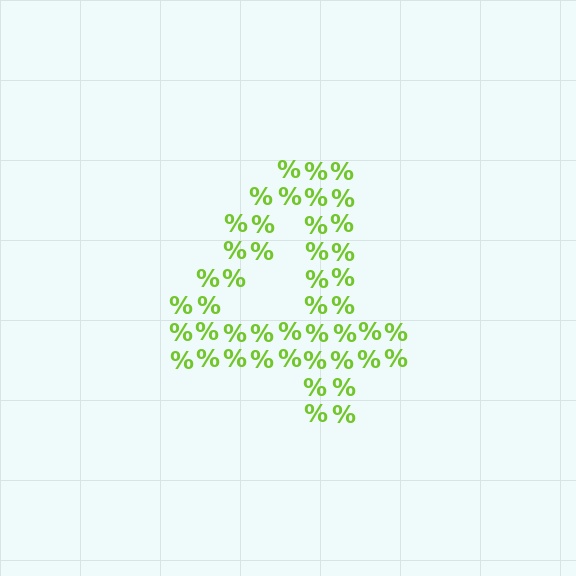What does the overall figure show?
The overall figure shows the digit 4.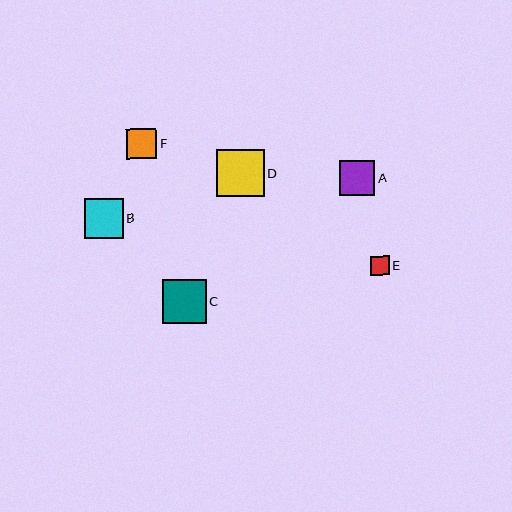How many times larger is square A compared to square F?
Square A is approximately 1.1 times the size of square F.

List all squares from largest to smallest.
From largest to smallest: D, C, B, A, F, E.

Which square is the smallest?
Square E is the smallest with a size of approximately 18 pixels.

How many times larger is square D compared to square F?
Square D is approximately 1.6 times the size of square F.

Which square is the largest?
Square D is the largest with a size of approximately 47 pixels.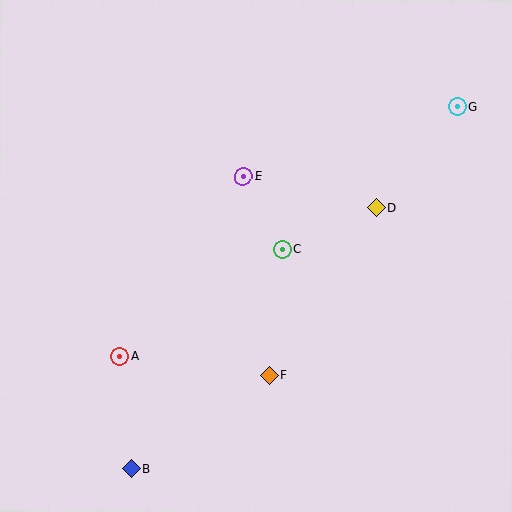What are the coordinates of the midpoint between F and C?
The midpoint between F and C is at (276, 312).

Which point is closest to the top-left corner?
Point E is closest to the top-left corner.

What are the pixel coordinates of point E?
Point E is at (244, 176).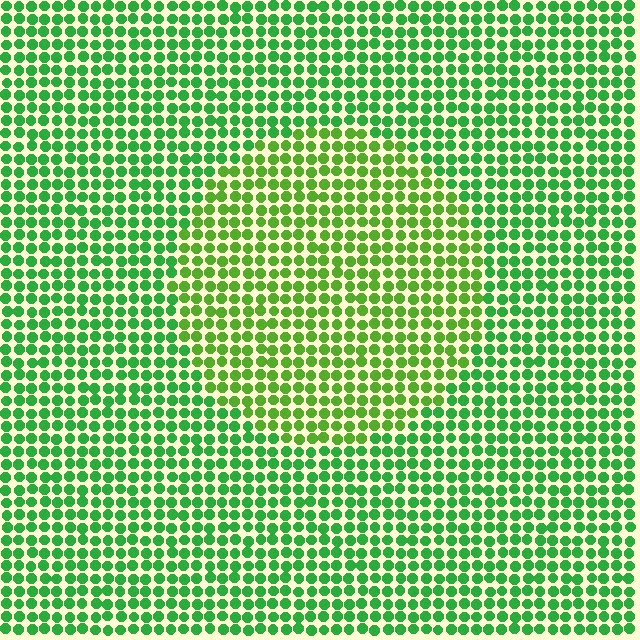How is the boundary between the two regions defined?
The boundary is defined purely by a slight shift in hue (about 28 degrees). Spacing, size, and orientation are identical on both sides.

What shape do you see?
I see a circle.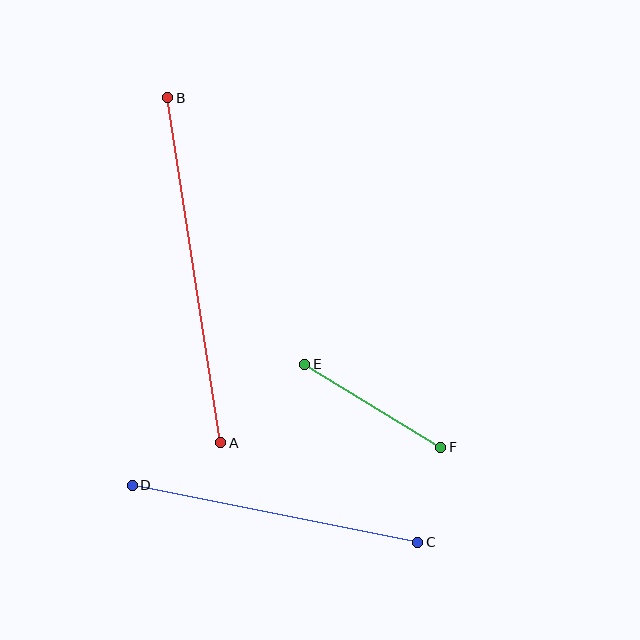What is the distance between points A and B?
The distance is approximately 349 pixels.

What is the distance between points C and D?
The distance is approximately 291 pixels.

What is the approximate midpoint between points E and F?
The midpoint is at approximately (373, 406) pixels.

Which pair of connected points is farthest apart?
Points A and B are farthest apart.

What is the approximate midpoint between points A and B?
The midpoint is at approximately (194, 270) pixels.